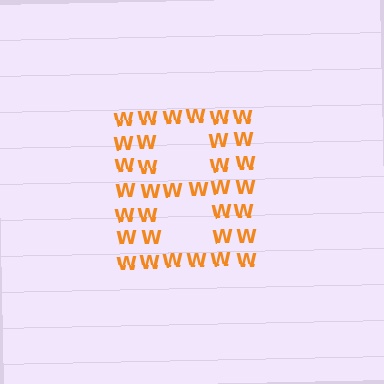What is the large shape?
The large shape is the letter B.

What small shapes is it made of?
It is made of small letter W's.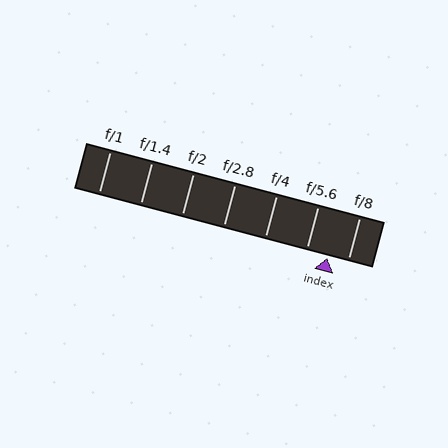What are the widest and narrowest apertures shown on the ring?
The widest aperture shown is f/1 and the narrowest is f/8.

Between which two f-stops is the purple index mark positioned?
The index mark is between f/5.6 and f/8.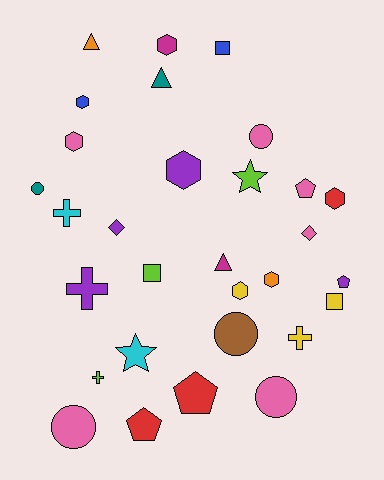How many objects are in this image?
There are 30 objects.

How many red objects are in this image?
There are 3 red objects.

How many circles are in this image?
There are 5 circles.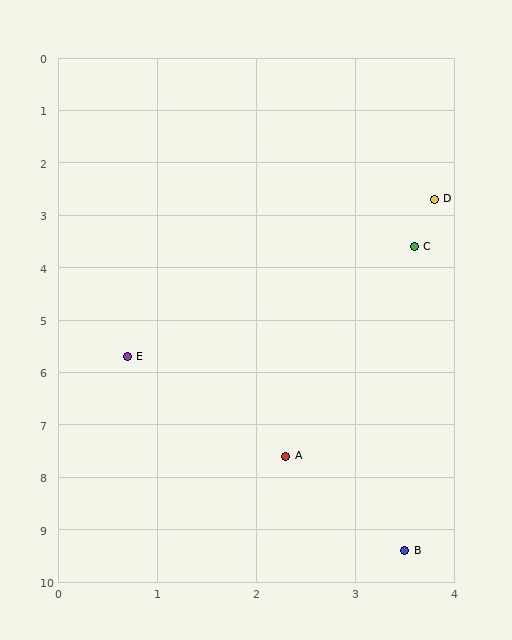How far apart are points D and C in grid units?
Points D and C are about 0.9 grid units apart.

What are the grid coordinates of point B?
Point B is at approximately (3.5, 9.4).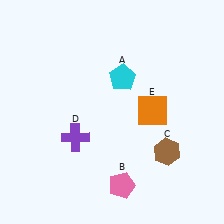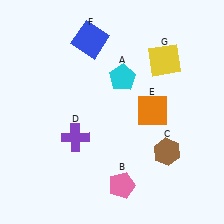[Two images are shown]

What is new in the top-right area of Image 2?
A yellow square (G) was added in the top-right area of Image 2.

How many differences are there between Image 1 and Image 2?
There are 2 differences between the two images.